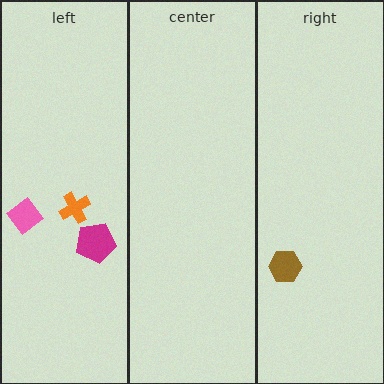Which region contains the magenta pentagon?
The left region.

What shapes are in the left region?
The orange cross, the magenta pentagon, the pink diamond.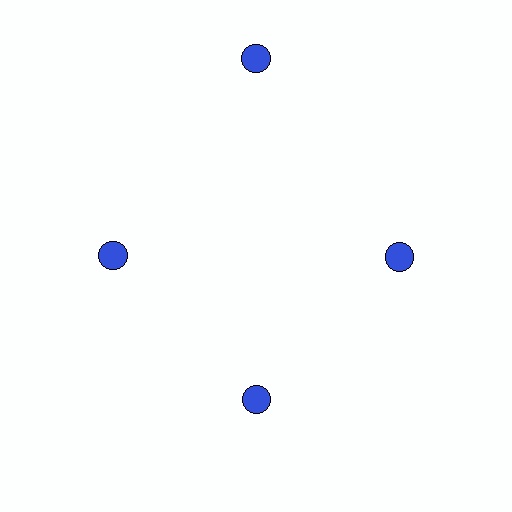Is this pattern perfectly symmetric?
No. The 4 blue circles are arranged in a ring, but one element near the 12 o'clock position is pushed outward from the center, breaking the 4-fold rotational symmetry.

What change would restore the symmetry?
The symmetry would be restored by moving it inward, back onto the ring so that all 4 circles sit at equal angles and equal distance from the center.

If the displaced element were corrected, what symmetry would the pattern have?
It would have 4-fold rotational symmetry — the pattern would map onto itself every 90 degrees.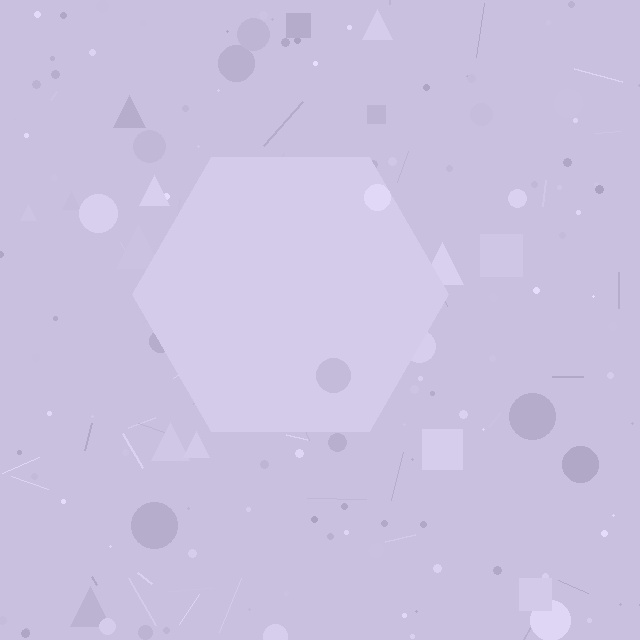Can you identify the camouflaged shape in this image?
The camouflaged shape is a hexagon.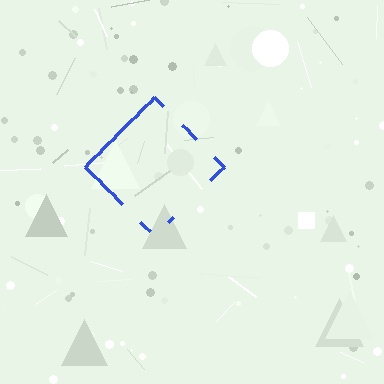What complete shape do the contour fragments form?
The contour fragments form a diamond.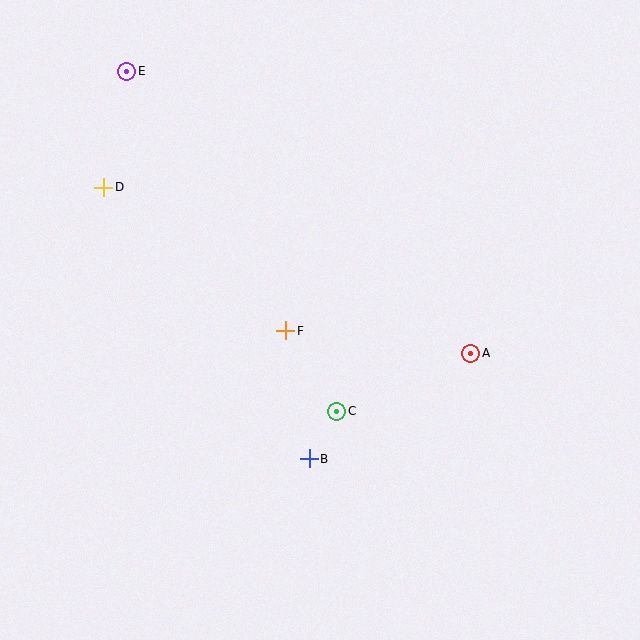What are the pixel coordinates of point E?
Point E is at (127, 71).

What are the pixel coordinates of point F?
Point F is at (286, 331).